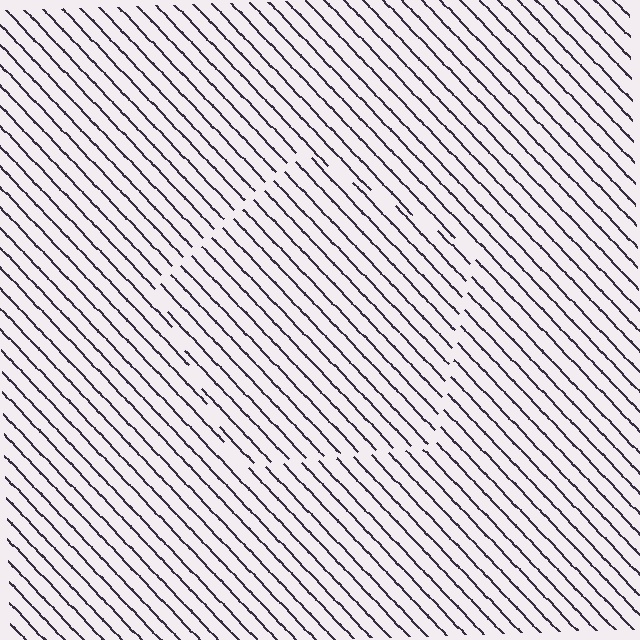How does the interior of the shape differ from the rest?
The interior of the shape contains the same grating, shifted by half a period — the contour is defined by the phase discontinuity where line-ends from the inner and outer gratings abut.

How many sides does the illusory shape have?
5 sides — the line-ends trace a pentagon.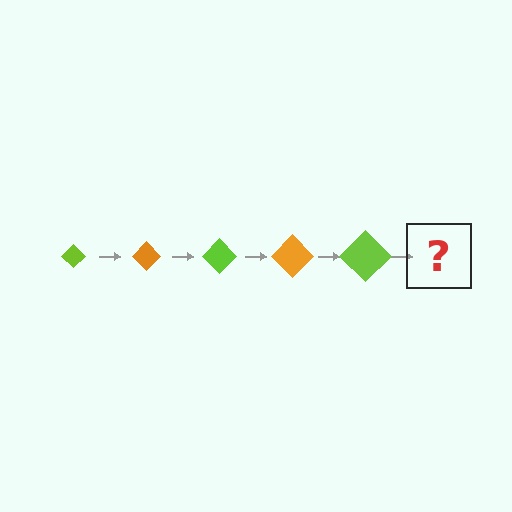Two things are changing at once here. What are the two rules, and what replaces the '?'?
The two rules are that the diamond grows larger each step and the color cycles through lime and orange. The '?' should be an orange diamond, larger than the previous one.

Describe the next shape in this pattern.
It should be an orange diamond, larger than the previous one.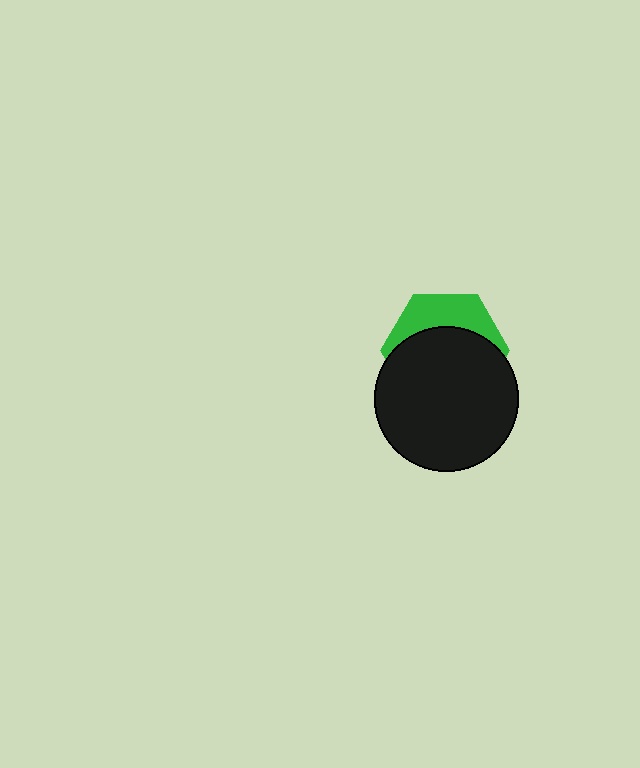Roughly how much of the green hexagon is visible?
A small part of it is visible (roughly 35%).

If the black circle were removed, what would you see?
You would see the complete green hexagon.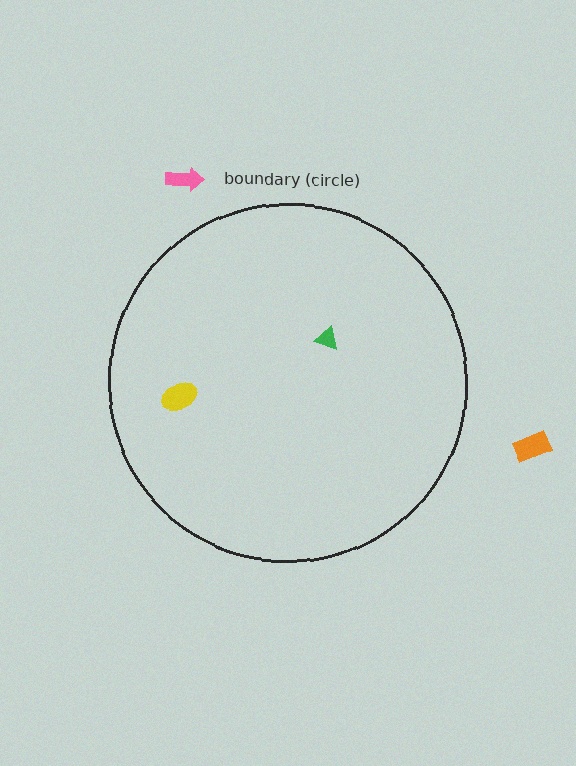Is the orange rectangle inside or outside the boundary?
Outside.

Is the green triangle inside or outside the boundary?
Inside.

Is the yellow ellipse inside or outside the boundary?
Inside.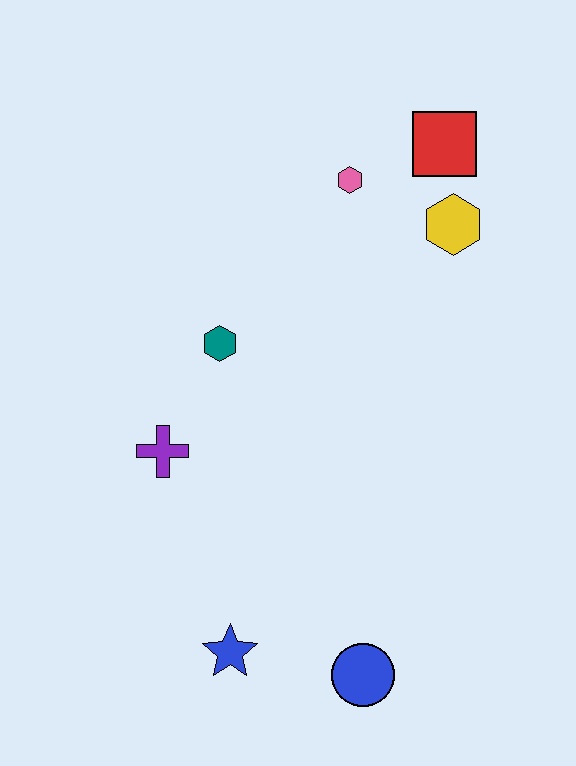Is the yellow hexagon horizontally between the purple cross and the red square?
No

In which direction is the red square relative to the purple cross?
The red square is above the purple cross.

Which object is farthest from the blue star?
The red square is farthest from the blue star.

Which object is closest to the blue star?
The blue circle is closest to the blue star.